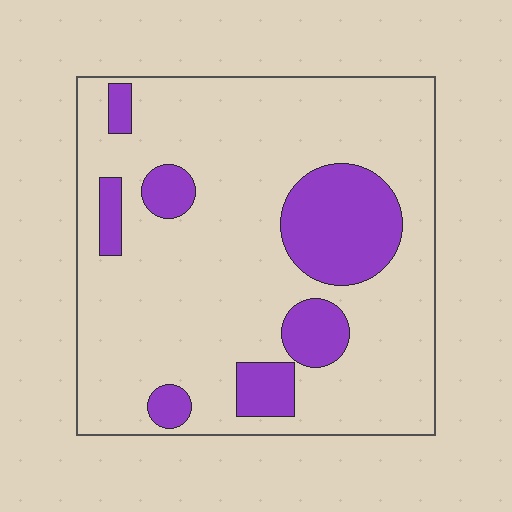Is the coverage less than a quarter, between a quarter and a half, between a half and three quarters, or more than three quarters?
Less than a quarter.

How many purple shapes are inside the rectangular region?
7.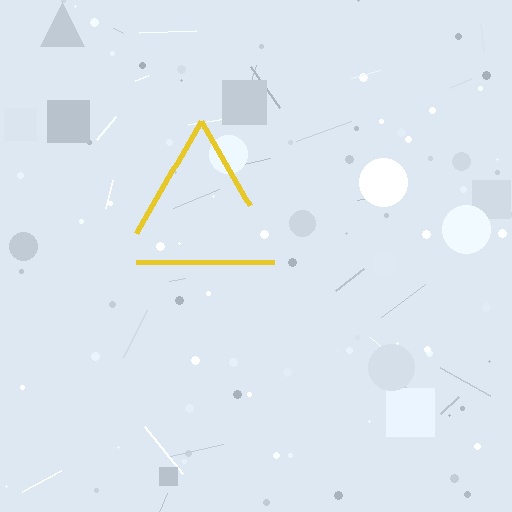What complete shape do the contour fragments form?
The contour fragments form a triangle.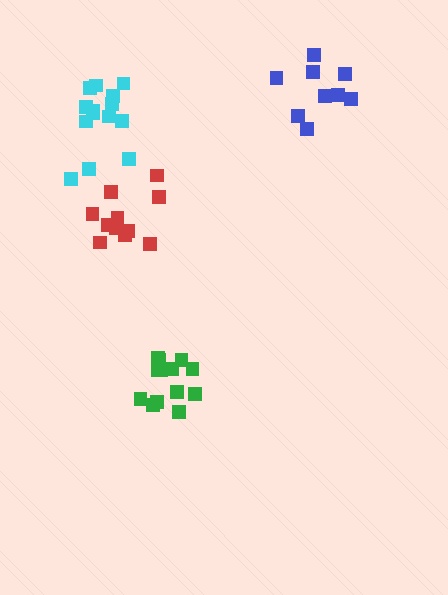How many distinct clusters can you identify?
There are 4 distinct clusters.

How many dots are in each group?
Group 1: 11 dots, Group 2: 14 dots, Group 3: 9 dots, Group 4: 13 dots (47 total).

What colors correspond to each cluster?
The clusters are colored: red, cyan, blue, green.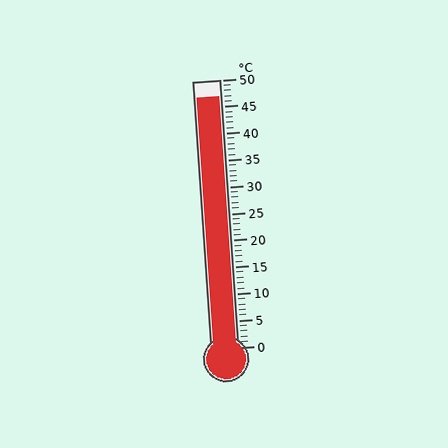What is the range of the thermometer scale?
The thermometer scale ranges from 0°C to 50°C.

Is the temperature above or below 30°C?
The temperature is above 30°C.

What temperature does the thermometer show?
The thermometer shows approximately 47°C.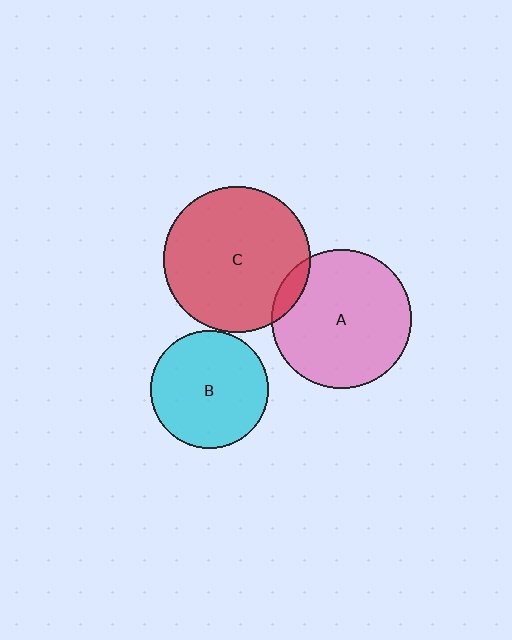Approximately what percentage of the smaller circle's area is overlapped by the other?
Approximately 10%.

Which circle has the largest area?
Circle C (red).